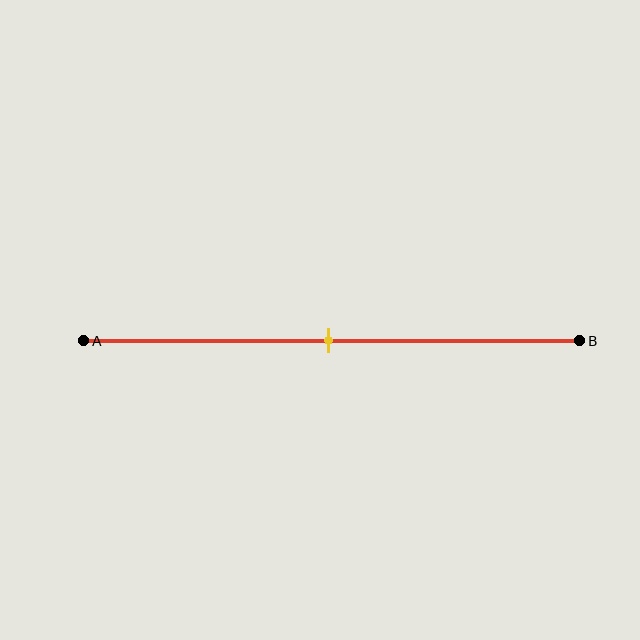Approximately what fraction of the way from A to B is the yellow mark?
The yellow mark is approximately 50% of the way from A to B.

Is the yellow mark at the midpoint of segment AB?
Yes, the mark is approximately at the midpoint.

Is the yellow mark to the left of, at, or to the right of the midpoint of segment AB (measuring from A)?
The yellow mark is approximately at the midpoint of segment AB.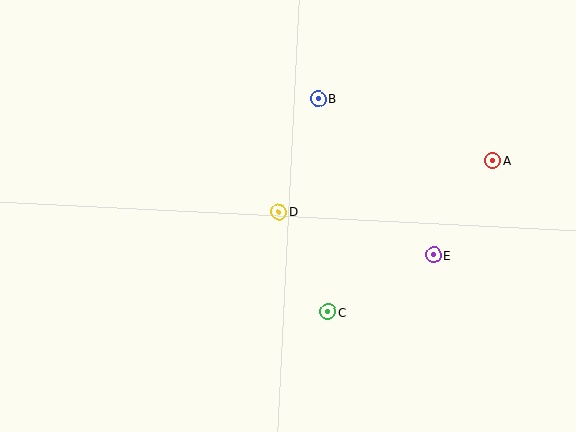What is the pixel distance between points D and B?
The distance between D and B is 120 pixels.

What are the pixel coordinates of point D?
Point D is at (279, 212).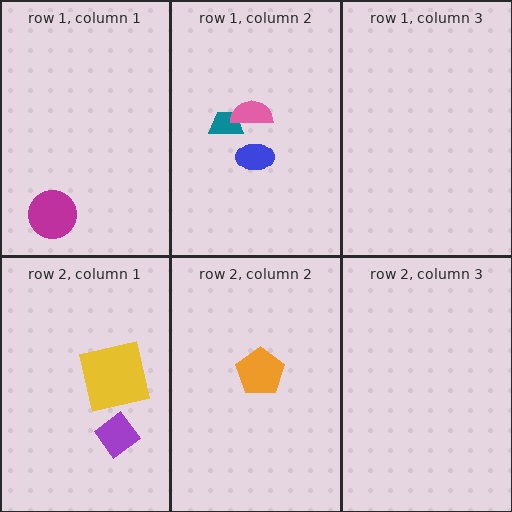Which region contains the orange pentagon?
The row 2, column 2 region.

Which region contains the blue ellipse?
The row 1, column 2 region.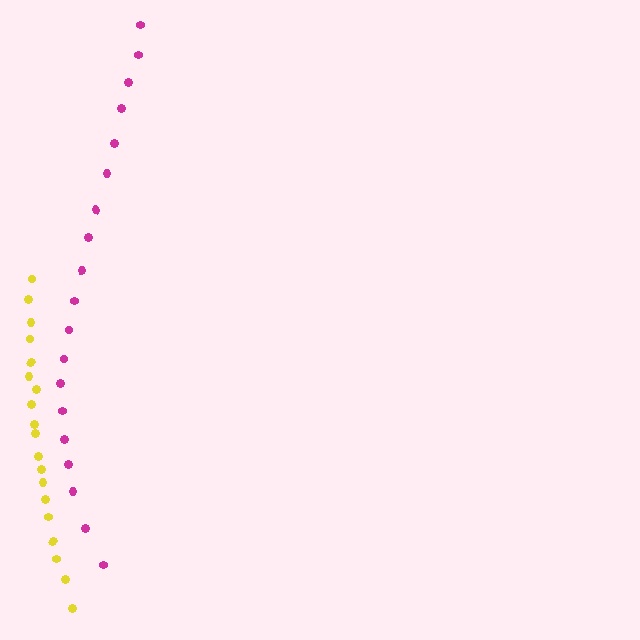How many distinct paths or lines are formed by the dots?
There are 2 distinct paths.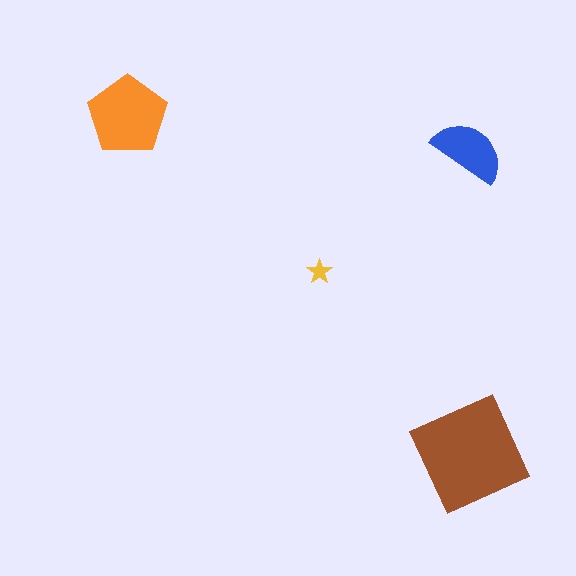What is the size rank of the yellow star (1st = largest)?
4th.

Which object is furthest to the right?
The blue semicircle is rightmost.